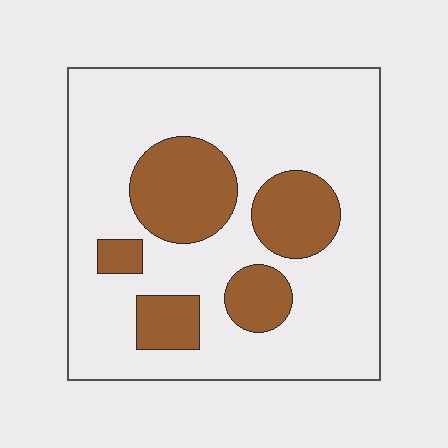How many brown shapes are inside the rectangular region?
5.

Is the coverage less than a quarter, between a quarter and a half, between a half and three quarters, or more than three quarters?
Less than a quarter.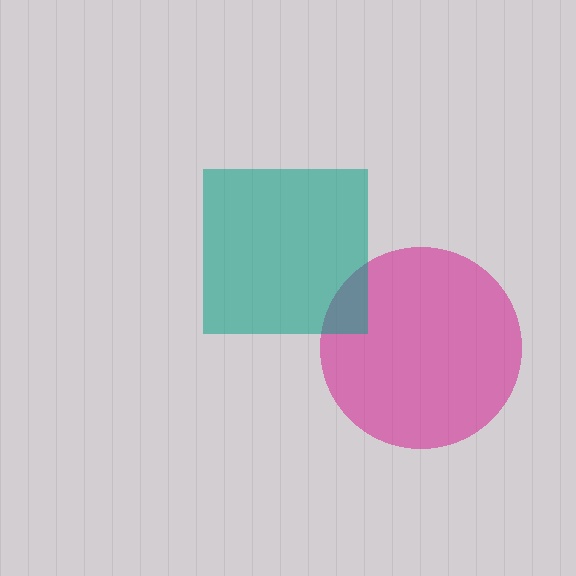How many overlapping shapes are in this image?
There are 2 overlapping shapes in the image.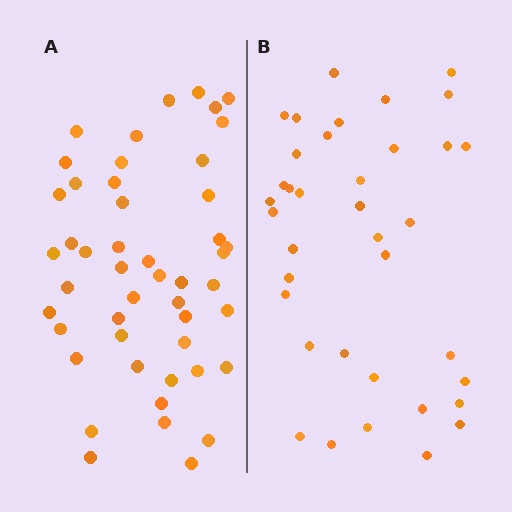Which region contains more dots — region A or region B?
Region A (the left region) has more dots.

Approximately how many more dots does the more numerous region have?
Region A has roughly 12 or so more dots than region B.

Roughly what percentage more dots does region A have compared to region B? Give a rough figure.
About 30% more.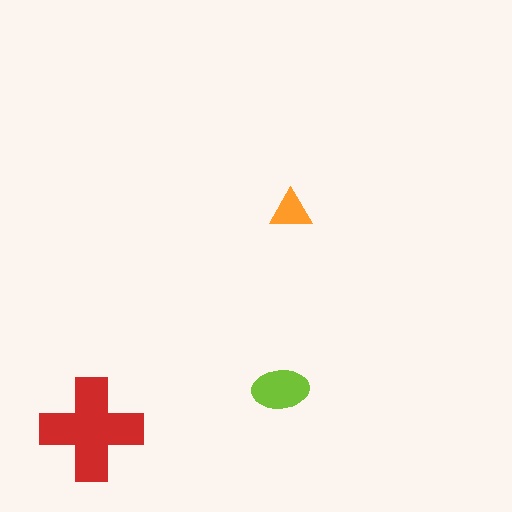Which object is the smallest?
The orange triangle.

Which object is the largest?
The red cross.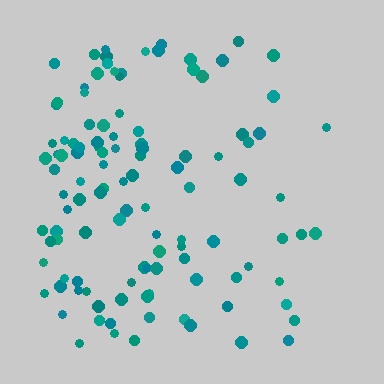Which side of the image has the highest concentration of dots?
The left.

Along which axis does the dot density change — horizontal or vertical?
Horizontal.